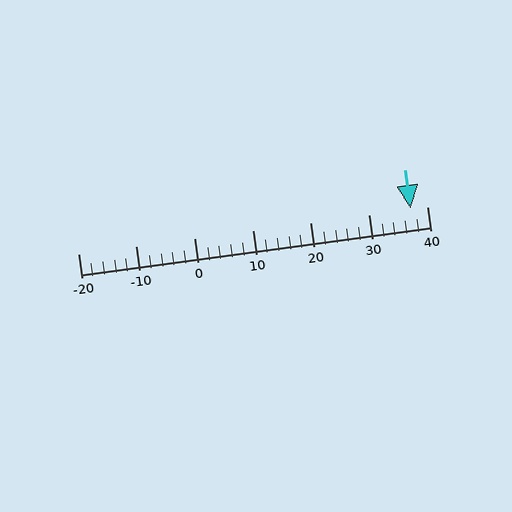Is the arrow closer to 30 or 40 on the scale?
The arrow is closer to 40.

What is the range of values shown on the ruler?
The ruler shows values from -20 to 40.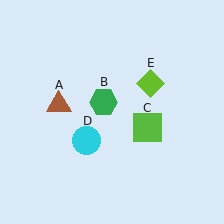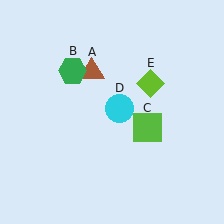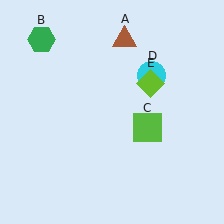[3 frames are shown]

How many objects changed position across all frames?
3 objects changed position: brown triangle (object A), green hexagon (object B), cyan circle (object D).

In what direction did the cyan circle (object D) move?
The cyan circle (object D) moved up and to the right.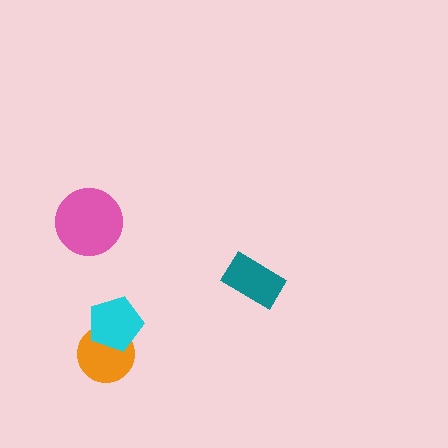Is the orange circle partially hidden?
Yes, it is partially covered by another shape.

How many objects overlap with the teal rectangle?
0 objects overlap with the teal rectangle.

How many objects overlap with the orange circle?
1 object overlaps with the orange circle.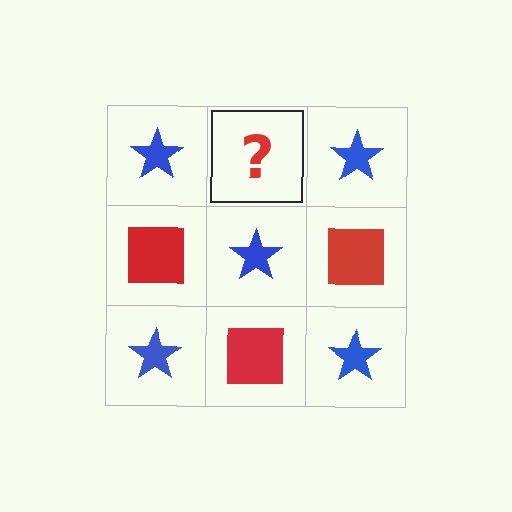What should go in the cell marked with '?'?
The missing cell should contain a red square.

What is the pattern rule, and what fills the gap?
The rule is that it alternates blue star and red square in a checkerboard pattern. The gap should be filled with a red square.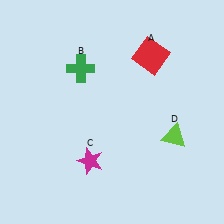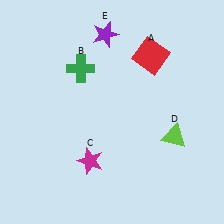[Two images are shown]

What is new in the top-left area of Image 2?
A purple star (E) was added in the top-left area of Image 2.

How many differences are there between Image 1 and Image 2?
There is 1 difference between the two images.